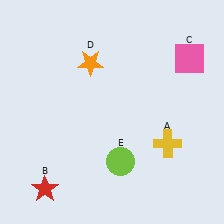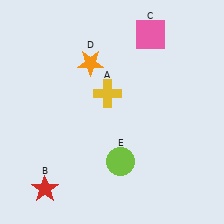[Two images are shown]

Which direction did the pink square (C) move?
The pink square (C) moved left.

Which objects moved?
The objects that moved are: the yellow cross (A), the pink square (C).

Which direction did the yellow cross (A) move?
The yellow cross (A) moved left.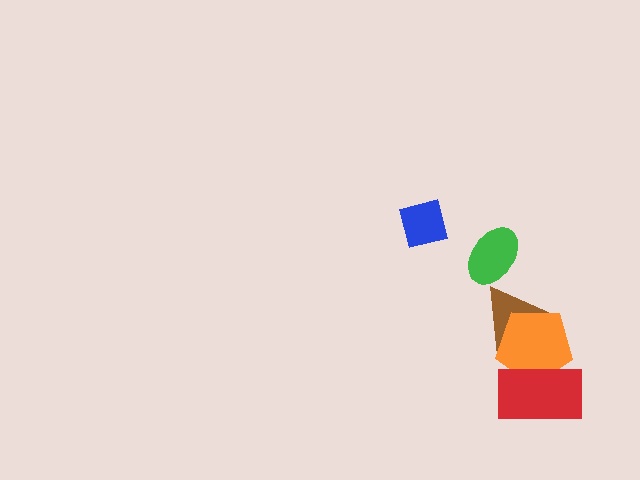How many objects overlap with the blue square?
0 objects overlap with the blue square.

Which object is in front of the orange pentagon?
The red rectangle is in front of the orange pentagon.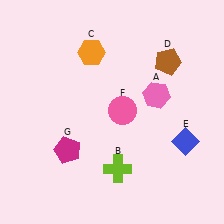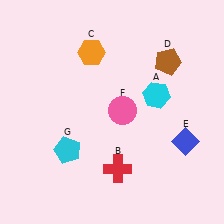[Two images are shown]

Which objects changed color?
A changed from pink to cyan. B changed from lime to red. G changed from magenta to cyan.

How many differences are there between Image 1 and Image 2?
There are 3 differences between the two images.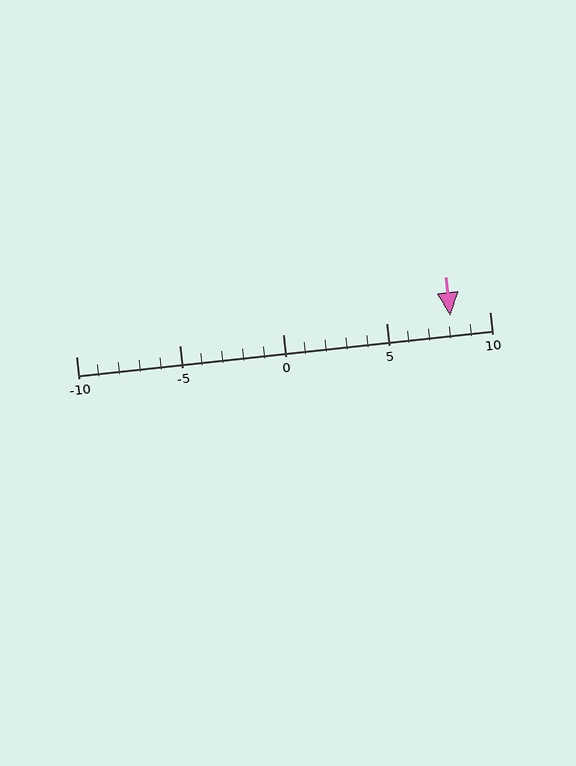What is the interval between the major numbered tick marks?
The major tick marks are spaced 5 units apart.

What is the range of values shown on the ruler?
The ruler shows values from -10 to 10.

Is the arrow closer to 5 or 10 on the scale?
The arrow is closer to 10.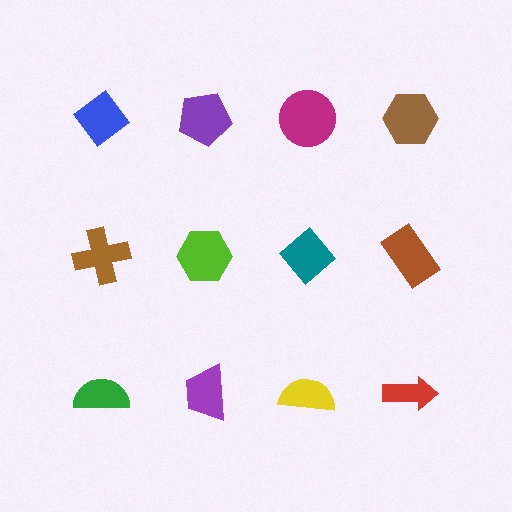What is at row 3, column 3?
A yellow semicircle.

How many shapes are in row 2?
4 shapes.